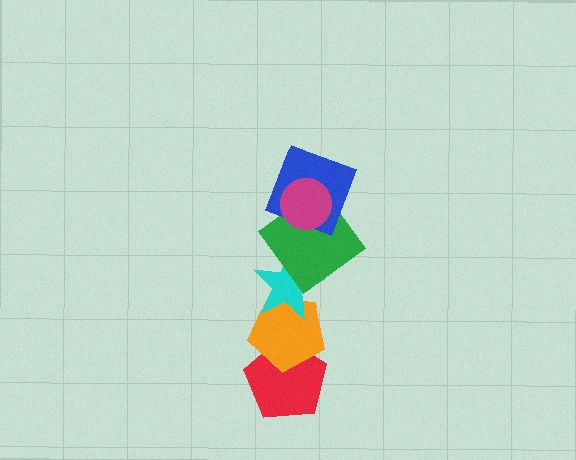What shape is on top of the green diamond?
The blue square is on top of the green diamond.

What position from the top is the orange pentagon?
The orange pentagon is 5th from the top.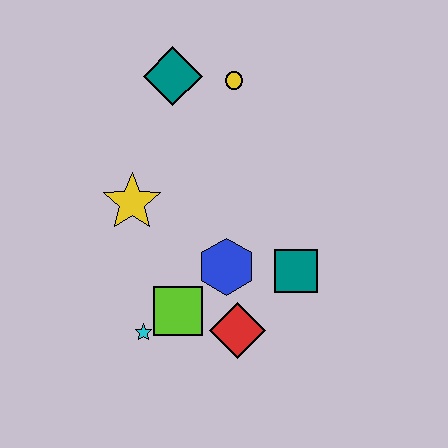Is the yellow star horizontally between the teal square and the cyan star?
No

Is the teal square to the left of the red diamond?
No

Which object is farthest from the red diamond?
The teal diamond is farthest from the red diamond.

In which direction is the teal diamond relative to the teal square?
The teal diamond is above the teal square.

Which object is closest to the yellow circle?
The teal diamond is closest to the yellow circle.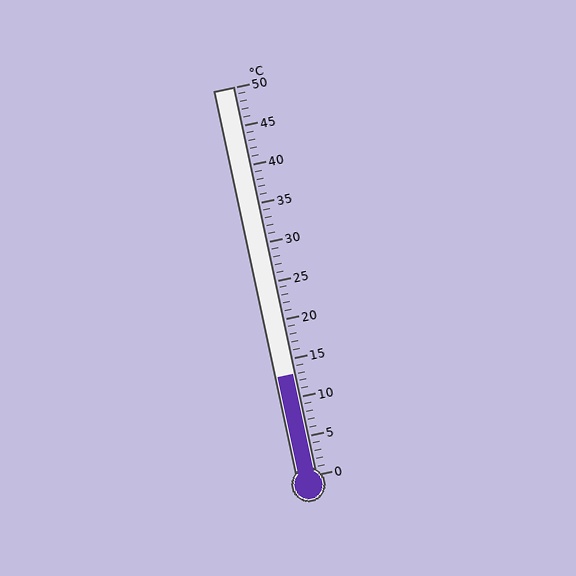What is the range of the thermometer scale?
The thermometer scale ranges from 0°C to 50°C.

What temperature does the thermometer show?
The thermometer shows approximately 13°C.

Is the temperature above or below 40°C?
The temperature is below 40°C.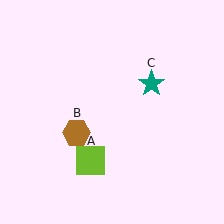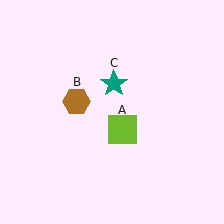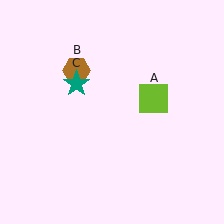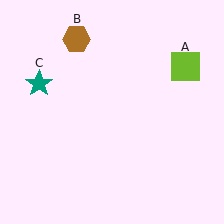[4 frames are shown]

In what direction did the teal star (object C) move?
The teal star (object C) moved left.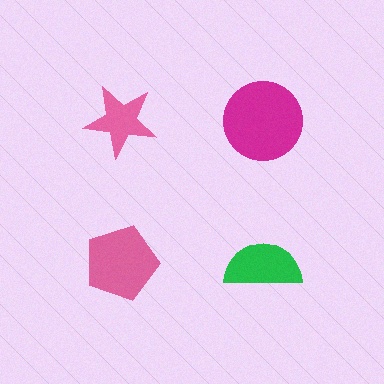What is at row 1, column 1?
A pink star.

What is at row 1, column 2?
A magenta circle.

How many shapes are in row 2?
2 shapes.